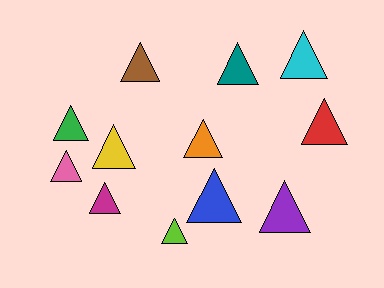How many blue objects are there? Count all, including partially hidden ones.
There is 1 blue object.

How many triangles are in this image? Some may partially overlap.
There are 12 triangles.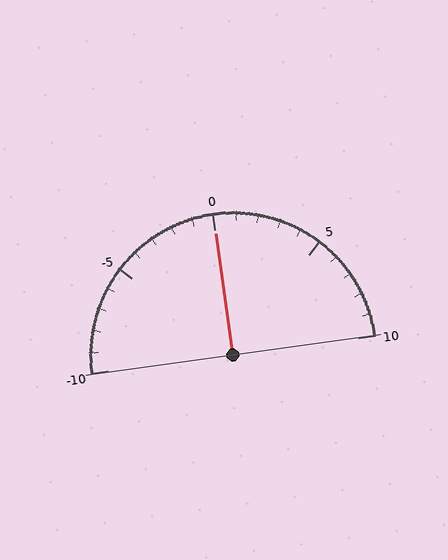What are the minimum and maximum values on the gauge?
The gauge ranges from -10 to 10.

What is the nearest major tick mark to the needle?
The nearest major tick mark is 0.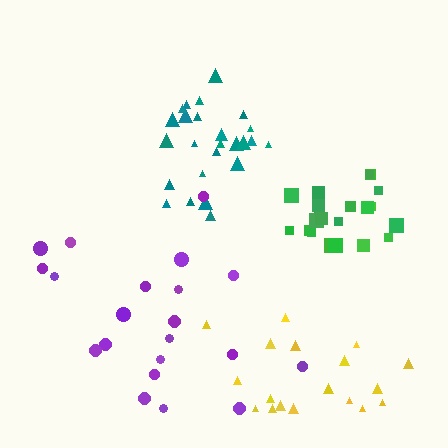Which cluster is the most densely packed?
Green.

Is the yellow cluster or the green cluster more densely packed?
Green.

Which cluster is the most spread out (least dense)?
Yellow.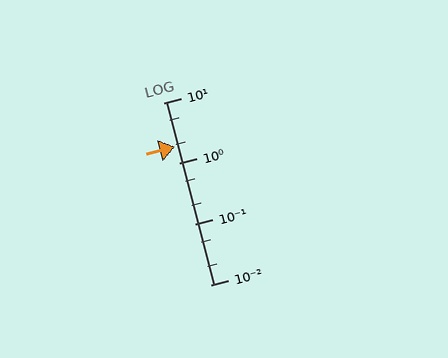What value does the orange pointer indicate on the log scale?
The pointer indicates approximately 1.9.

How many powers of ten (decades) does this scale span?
The scale spans 3 decades, from 0.01 to 10.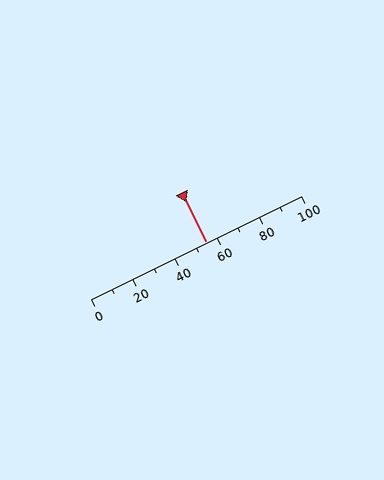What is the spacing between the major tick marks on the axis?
The major ticks are spaced 20 apart.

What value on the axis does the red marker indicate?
The marker indicates approximately 55.